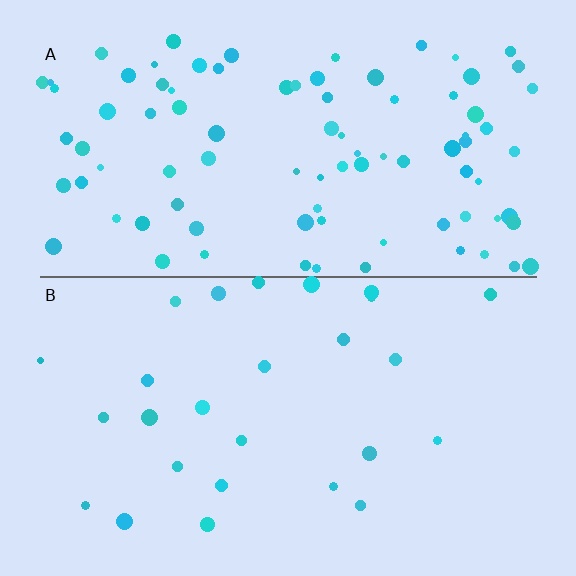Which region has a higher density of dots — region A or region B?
A (the top).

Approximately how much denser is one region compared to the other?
Approximately 3.4× — region A over region B.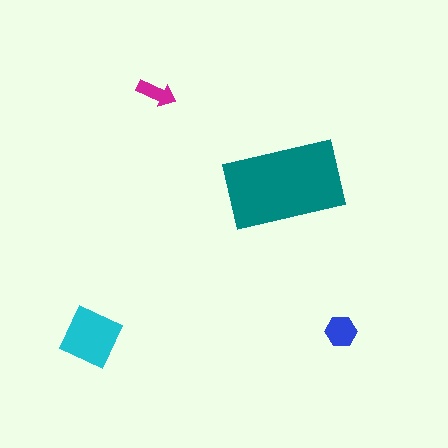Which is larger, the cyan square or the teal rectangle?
The teal rectangle.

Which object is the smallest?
The magenta arrow.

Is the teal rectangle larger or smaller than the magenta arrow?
Larger.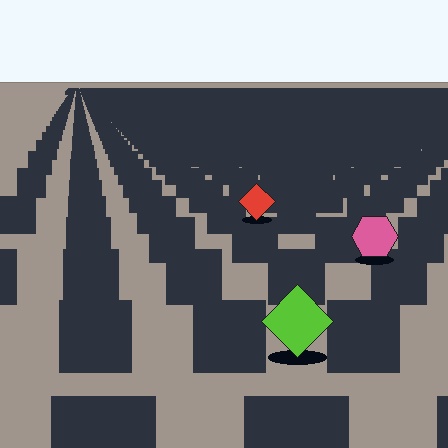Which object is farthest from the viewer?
The red diamond is farthest from the viewer. It appears smaller and the ground texture around it is denser.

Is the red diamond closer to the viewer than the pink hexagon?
No. The pink hexagon is closer — you can tell from the texture gradient: the ground texture is coarser near it.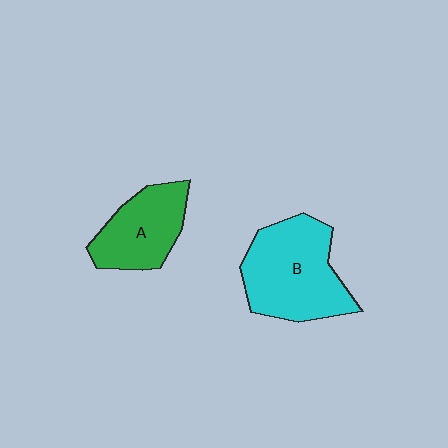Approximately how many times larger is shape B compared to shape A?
Approximately 1.5 times.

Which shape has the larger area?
Shape B (cyan).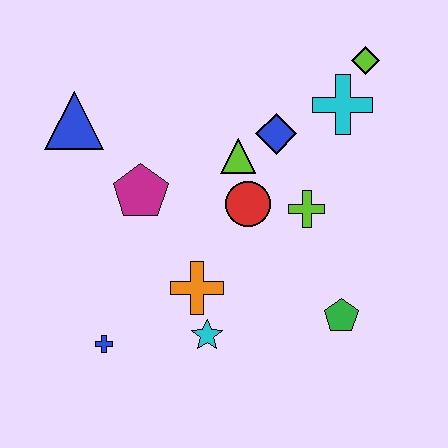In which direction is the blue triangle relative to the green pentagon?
The blue triangle is to the left of the green pentagon.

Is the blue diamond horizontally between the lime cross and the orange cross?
Yes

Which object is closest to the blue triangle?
The magenta pentagon is closest to the blue triangle.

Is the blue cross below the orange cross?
Yes